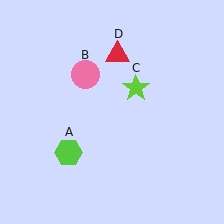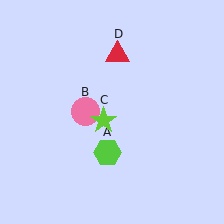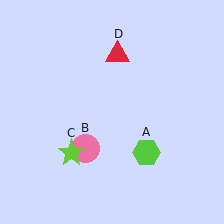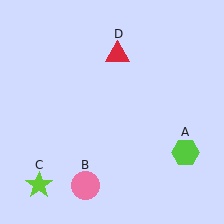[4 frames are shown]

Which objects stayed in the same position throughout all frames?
Red triangle (object D) remained stationary.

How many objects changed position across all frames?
3 objects changed position: lime hexagon (object A), pink circle (object B), lime star (object C).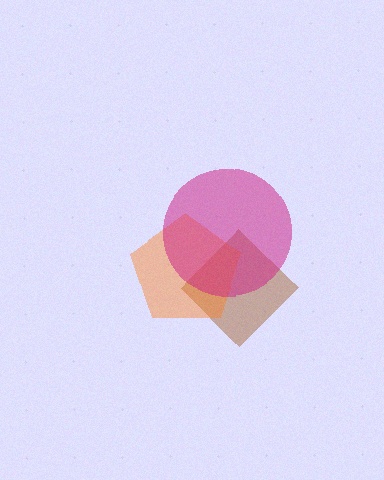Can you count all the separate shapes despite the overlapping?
Yes, there are 3 separate shapes.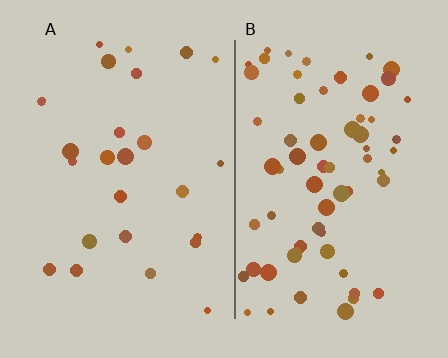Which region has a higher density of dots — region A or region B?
B (the right).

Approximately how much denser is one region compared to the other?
Approximately 2.6× — region B over region A.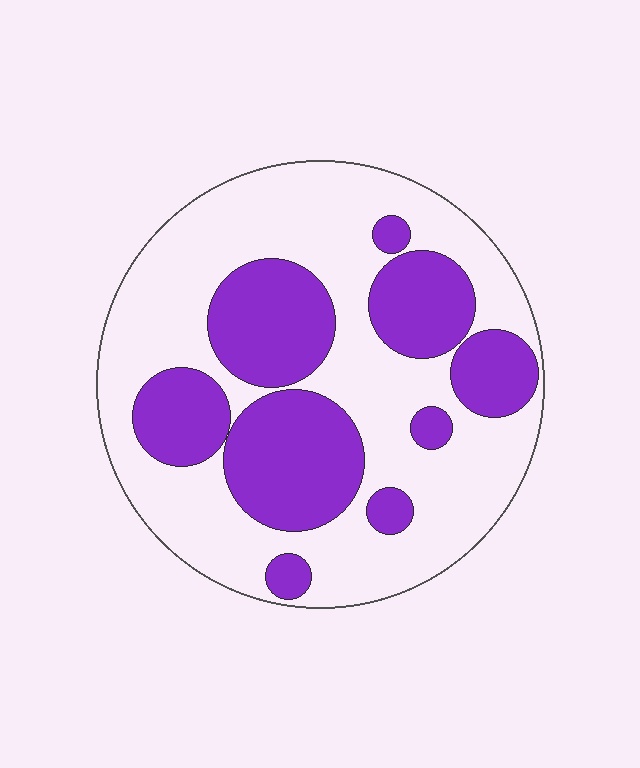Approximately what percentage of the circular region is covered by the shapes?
Approximately 35%.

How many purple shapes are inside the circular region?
9.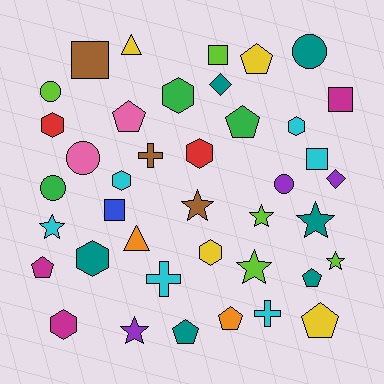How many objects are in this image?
There are 40 objects.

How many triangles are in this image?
There are 2 triangles.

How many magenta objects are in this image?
There are 3 magenta objects.